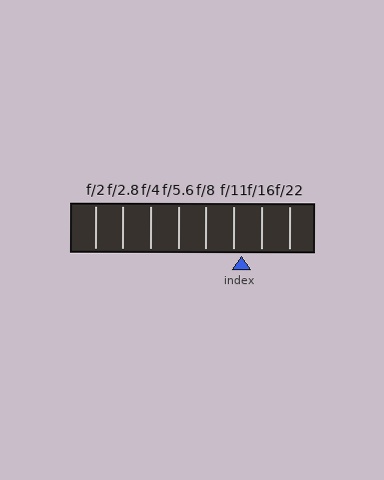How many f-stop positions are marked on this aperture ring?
There are 8 f-stop positions marked.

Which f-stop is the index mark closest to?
The index mark is closest to f/11.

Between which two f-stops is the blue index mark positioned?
The index mark is between f/11 and f/16.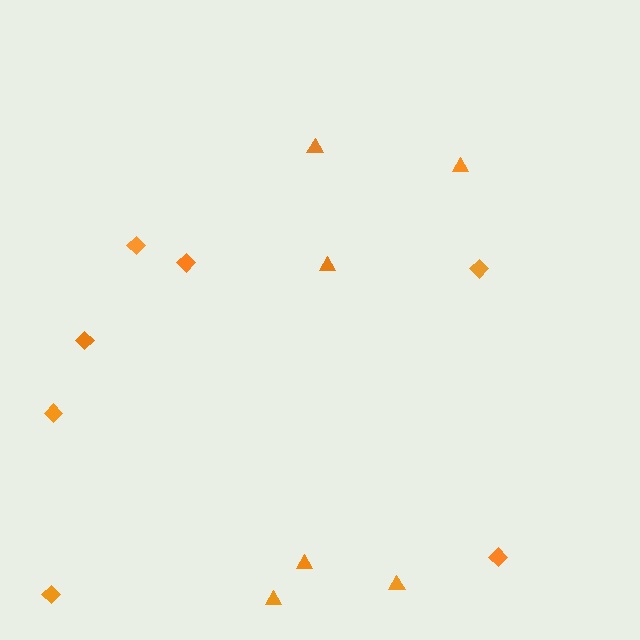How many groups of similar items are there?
There are 2 groups: one group of diamonds (7) and one group of triangles (6).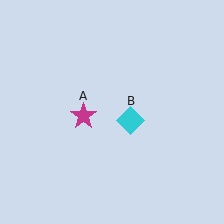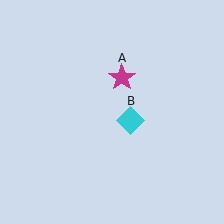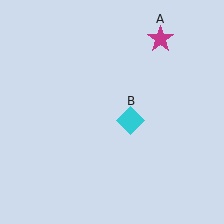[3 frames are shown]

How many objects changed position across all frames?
1 object changed position: magenta star (object A).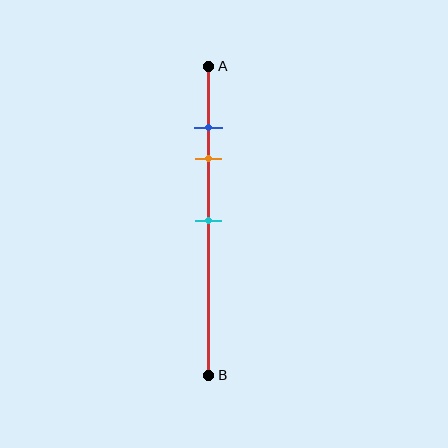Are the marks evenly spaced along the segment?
No, the marks are not evenly spaced.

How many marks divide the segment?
There are 3 marks dividing the segment.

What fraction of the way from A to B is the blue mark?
The blue mark is approximately 20% (0.2) of the way from A to B.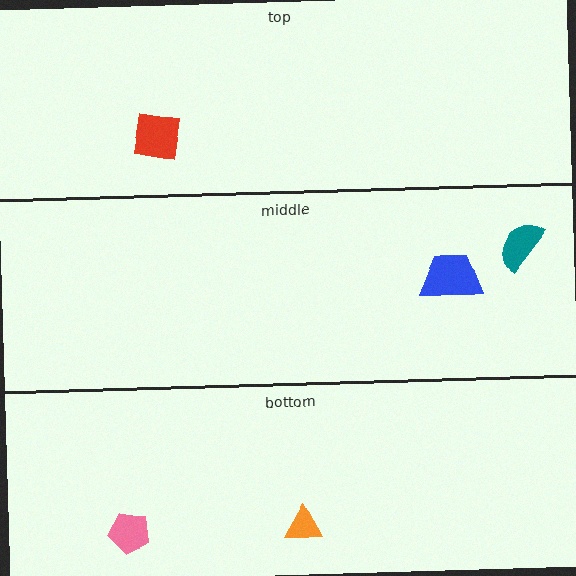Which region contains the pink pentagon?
The bottom region.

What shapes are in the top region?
The red square.